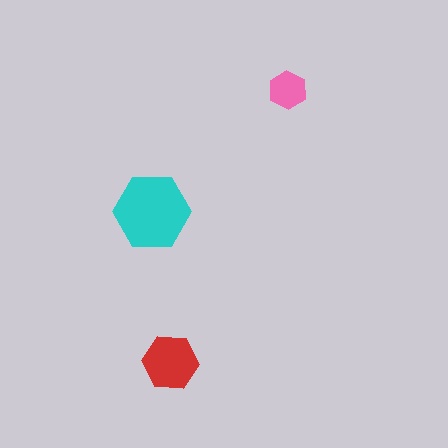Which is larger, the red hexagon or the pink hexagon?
The red one.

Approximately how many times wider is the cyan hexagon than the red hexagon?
About 1.5 times wider.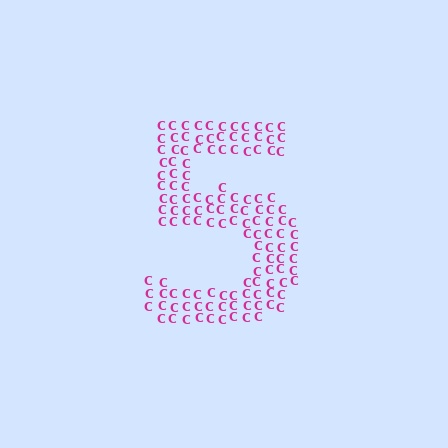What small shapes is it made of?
It is made of small letter C's.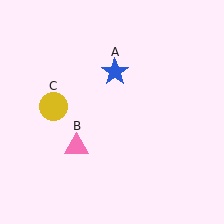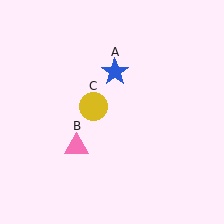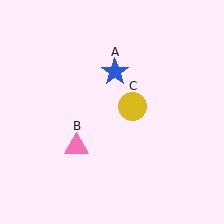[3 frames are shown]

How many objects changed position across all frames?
1 object changed position: yellow circle (object C).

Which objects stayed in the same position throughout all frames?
Blue star (object A) and pink triangle (object B) remained stationary.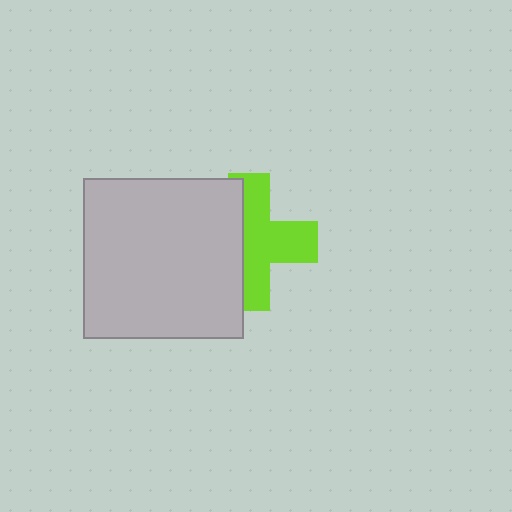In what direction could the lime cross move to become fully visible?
The lime cross could move right. That would shift it out from behind the light gray square entirely.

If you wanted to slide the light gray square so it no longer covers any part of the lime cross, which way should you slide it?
Slide it left — that is the most direct way to separate the two shapes.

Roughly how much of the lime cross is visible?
About half of it is visible (roughly 58%).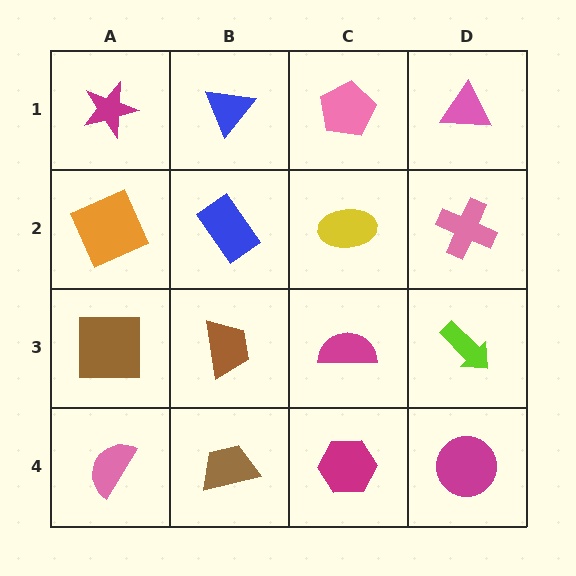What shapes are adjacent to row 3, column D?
A pink cross (row 2, column D), a magenta circle (row 4, column D), a magenta semicircle (row 3, column C).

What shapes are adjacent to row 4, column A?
A brown square (row 3, column A), a brown trapezoid (row 4, column B).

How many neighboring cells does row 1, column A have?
2.